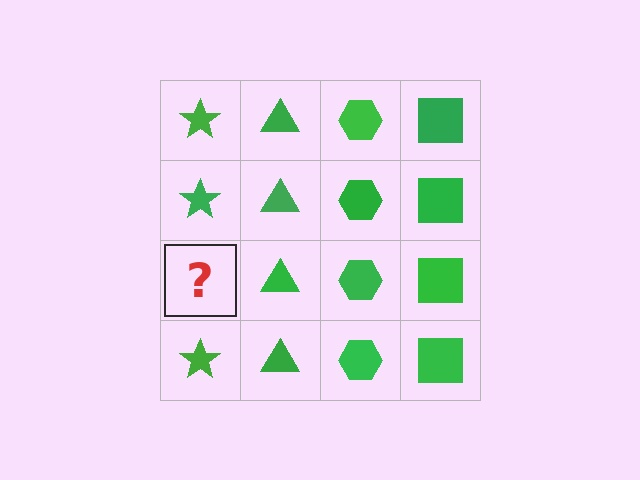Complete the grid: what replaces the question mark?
The question mark should be replaced with a green star.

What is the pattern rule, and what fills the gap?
The rule is that each column has a consistent shape. The gap should be filled with a green star.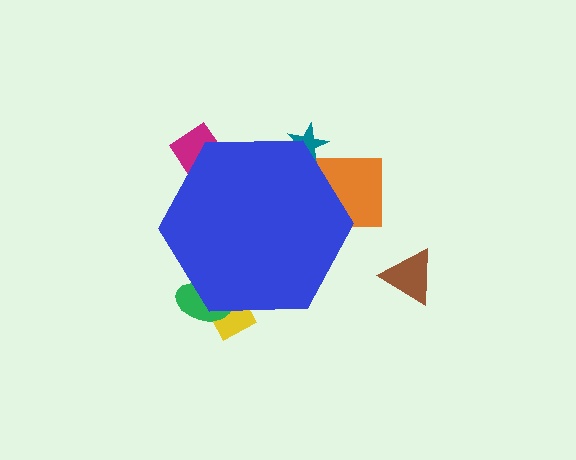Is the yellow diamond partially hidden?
Yes, the yellow diamond is partially hidden behind the blue hexagon.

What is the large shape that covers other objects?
A blue hexagon.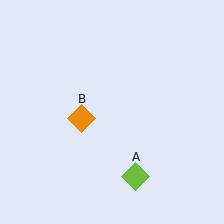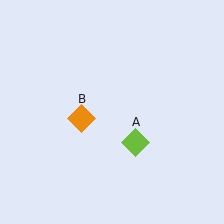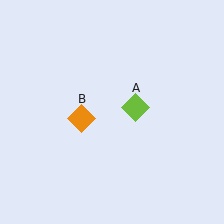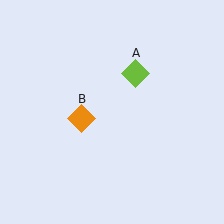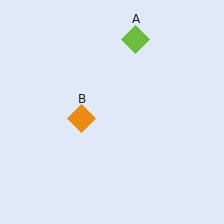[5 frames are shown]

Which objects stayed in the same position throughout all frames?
Orange diamond (object B) remained stationary.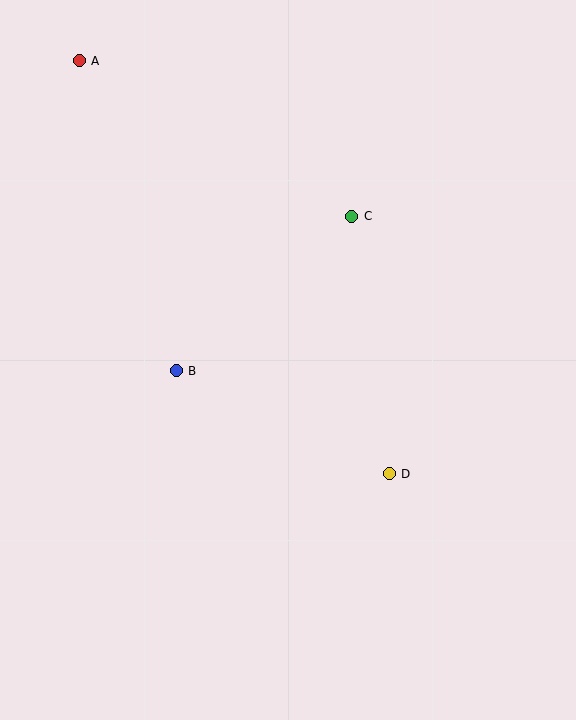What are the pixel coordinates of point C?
Point C is at (352, 216).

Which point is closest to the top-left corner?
Point A is closest to the top-left corner.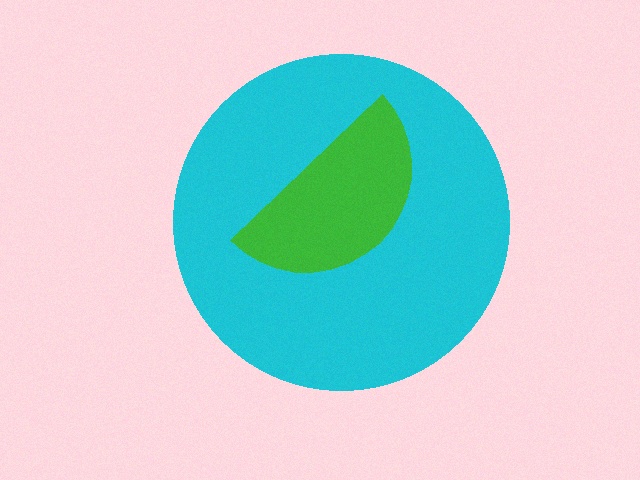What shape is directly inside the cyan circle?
The green semicircle.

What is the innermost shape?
The green semicircle.